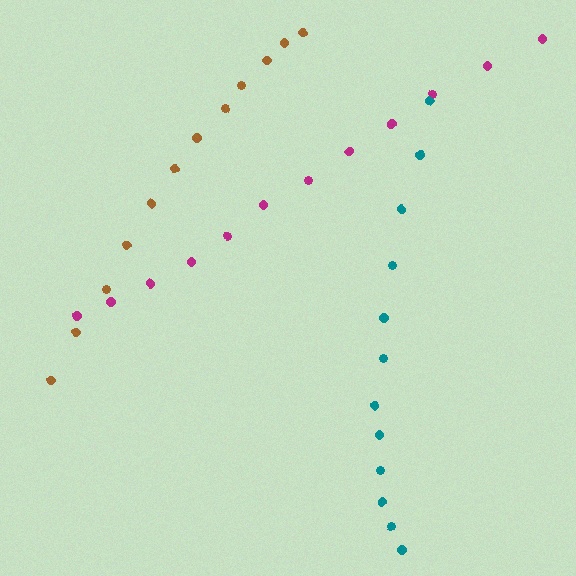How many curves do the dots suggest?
There are 3 distinct paths.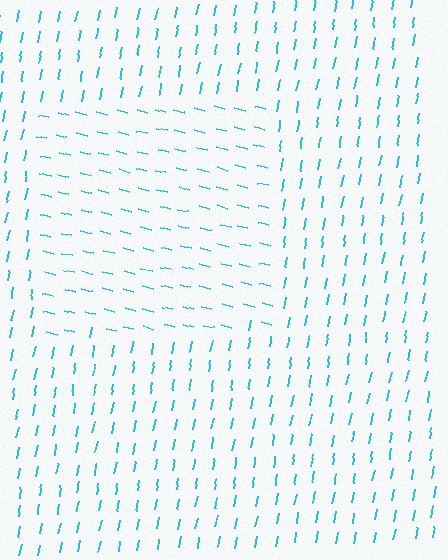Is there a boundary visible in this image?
Yes, there is a texture boundary formed by a change in line orientation.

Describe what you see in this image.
The image is filled with small cyan line segments. A rectangle region in the image has lines oriented differently from the surrounding lines, creating a visible texture boundary.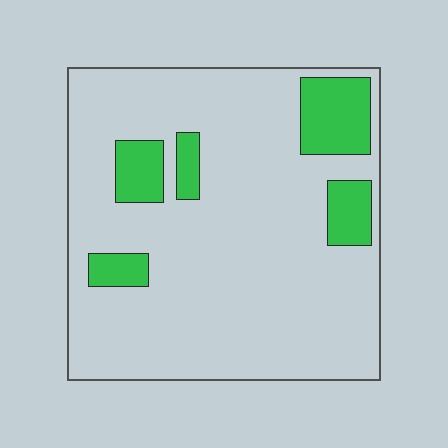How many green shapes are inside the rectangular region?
5.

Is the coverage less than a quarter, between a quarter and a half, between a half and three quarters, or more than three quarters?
Less than a quarter.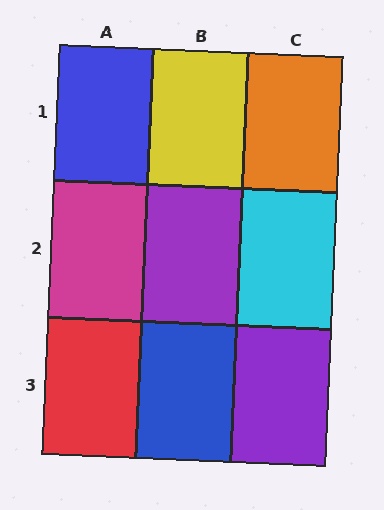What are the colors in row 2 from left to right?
Magenta, purple, cyan.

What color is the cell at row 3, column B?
Blue.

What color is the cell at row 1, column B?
Yellow.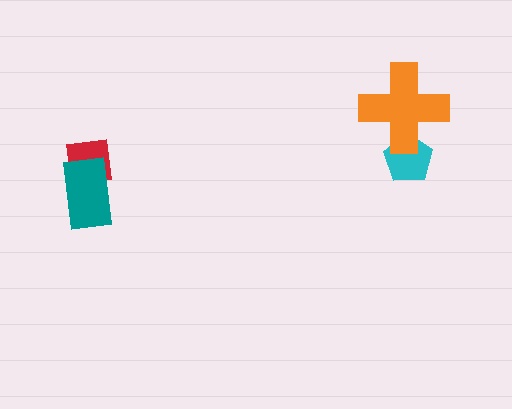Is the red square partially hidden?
Yes, it is partially covered by another shape.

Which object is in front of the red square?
The teal rectangle is in front of the red square.